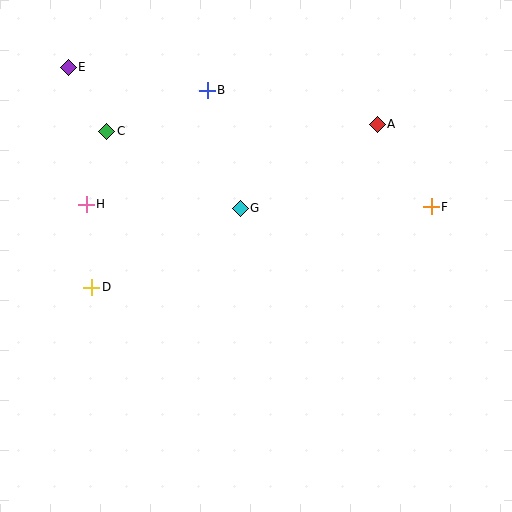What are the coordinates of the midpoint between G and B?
The midpoint between G and B is at (224, 149).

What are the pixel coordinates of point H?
Point H is at (86, 204).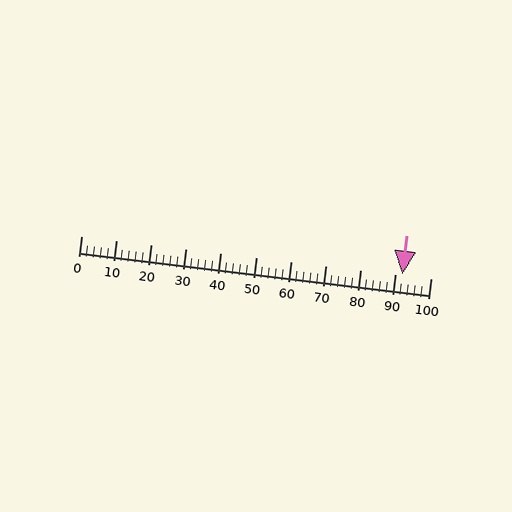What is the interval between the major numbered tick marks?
The major tick marks are spaced 10 units apart.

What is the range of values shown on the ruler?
The ruler shows values from 0 to 100.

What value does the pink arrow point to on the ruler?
The pink arrow points to approximately 92.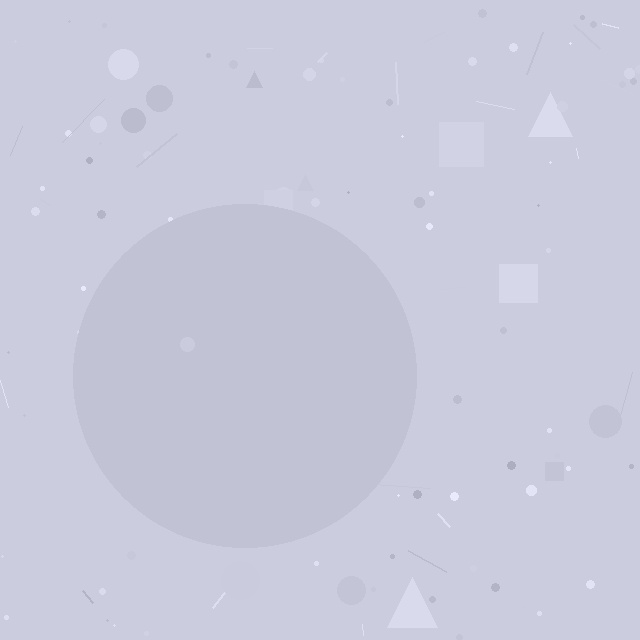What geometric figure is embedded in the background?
A circle is embedded in the background.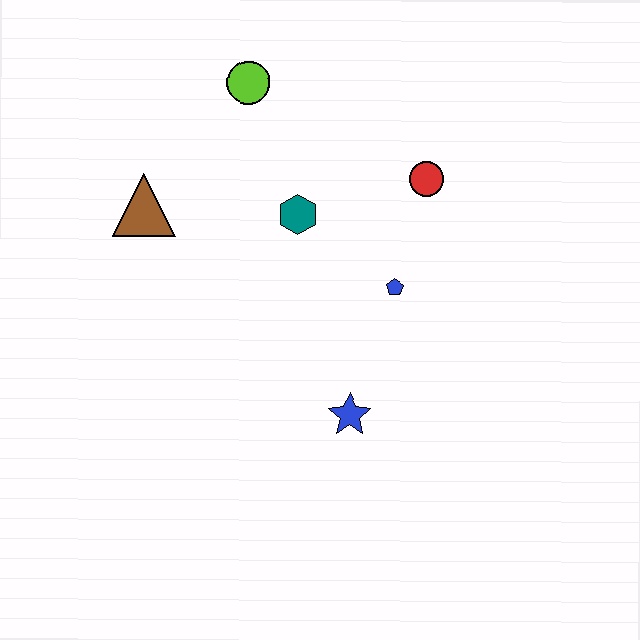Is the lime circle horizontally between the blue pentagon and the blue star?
No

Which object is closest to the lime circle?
The teal hexagon is closest to the lime circle.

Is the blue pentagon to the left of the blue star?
No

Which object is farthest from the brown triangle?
The blue star is farthest from the brown triangle.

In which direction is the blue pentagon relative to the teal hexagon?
The blue pentagon is to the right of the teal hexagon.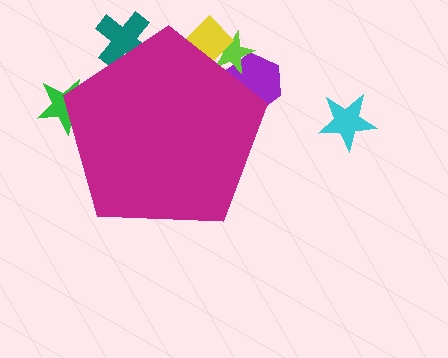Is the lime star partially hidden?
Yes, the lime star is partially hidden behind the magenta pentagon.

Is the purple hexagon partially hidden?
Yes, the purple hexagon is partially hidden behind the magenta pentagon.